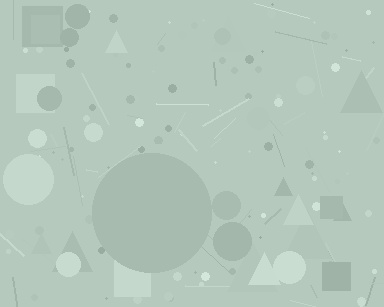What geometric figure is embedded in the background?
A circle is embedded in the background.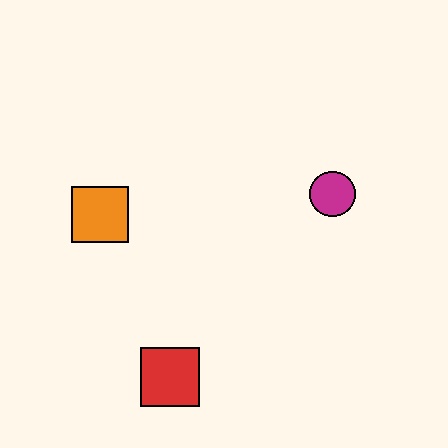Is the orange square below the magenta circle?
Yes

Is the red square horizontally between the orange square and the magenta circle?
Yes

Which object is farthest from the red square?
The magenta circle is farthest from the red square.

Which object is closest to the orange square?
The red square is closest to the orange square.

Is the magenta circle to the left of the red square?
No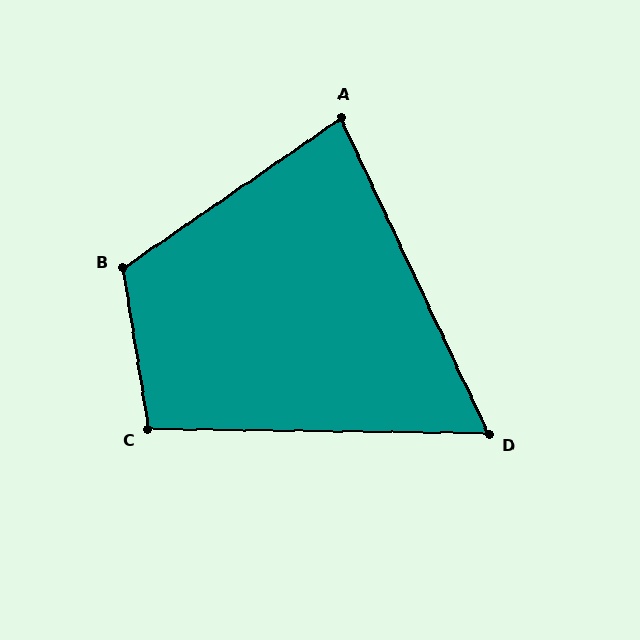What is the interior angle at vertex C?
Approximately 100 degrees (obtuse).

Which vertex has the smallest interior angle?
D, at approximately 64 degrees.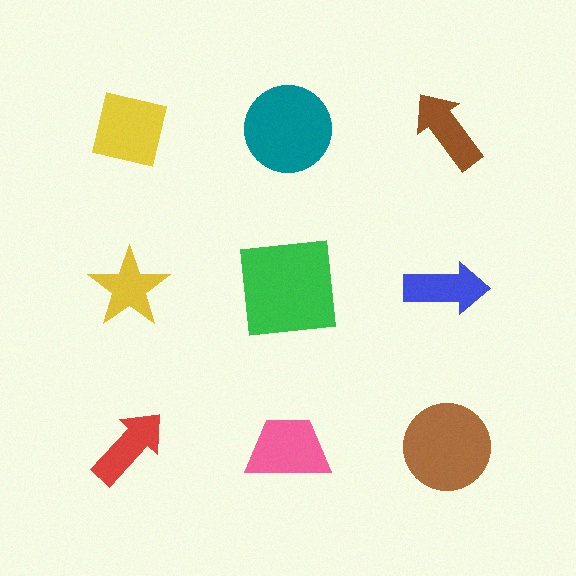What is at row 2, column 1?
A yellow star.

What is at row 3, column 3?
A brown circle.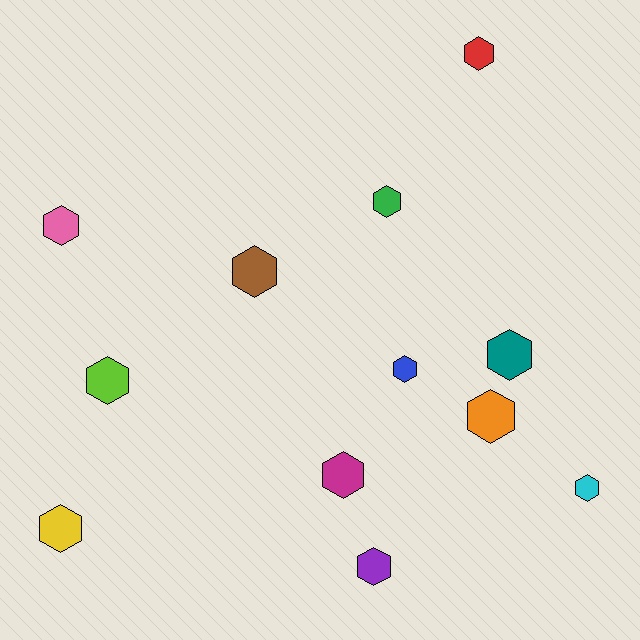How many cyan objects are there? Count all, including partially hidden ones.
There is 1 cyan object.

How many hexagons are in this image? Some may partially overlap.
There are 12 hexagons.